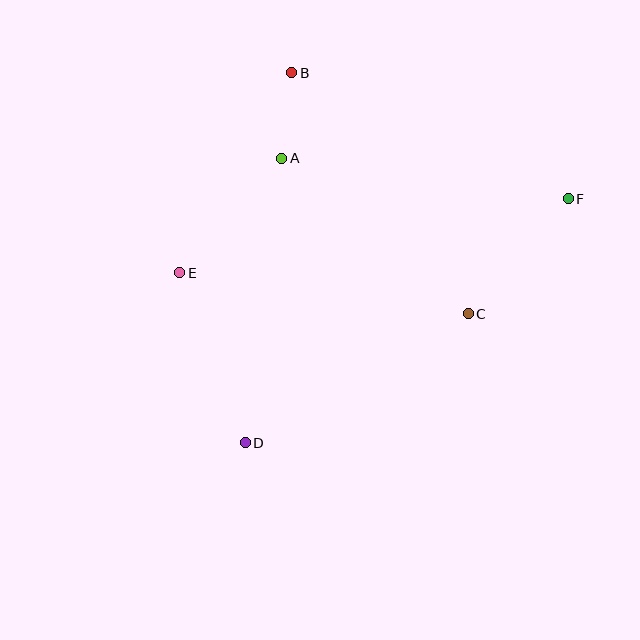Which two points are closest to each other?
Points A and B are closest to each other.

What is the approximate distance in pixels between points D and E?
The distance between D and E is approximately 182 pixels.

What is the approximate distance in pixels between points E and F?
The distance between E and F is approximately 396 pixels.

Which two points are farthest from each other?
Points D and F are farthest from each other.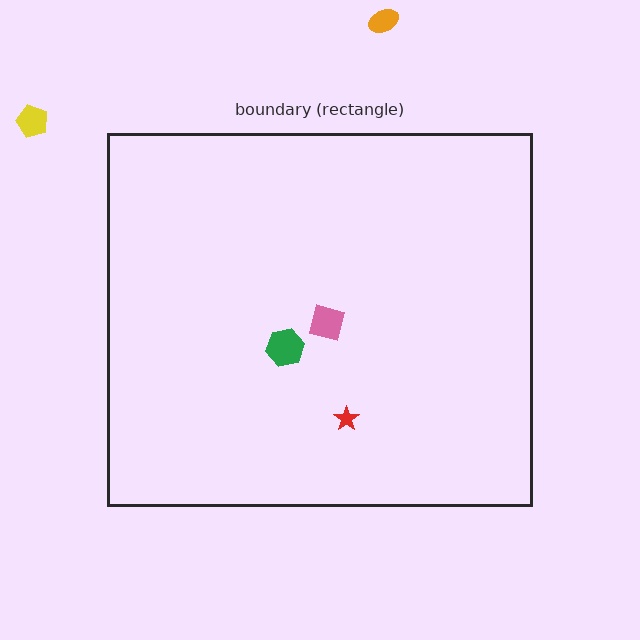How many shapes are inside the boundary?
3 inside, 2 outside.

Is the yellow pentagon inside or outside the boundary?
Outside.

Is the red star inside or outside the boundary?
Inside.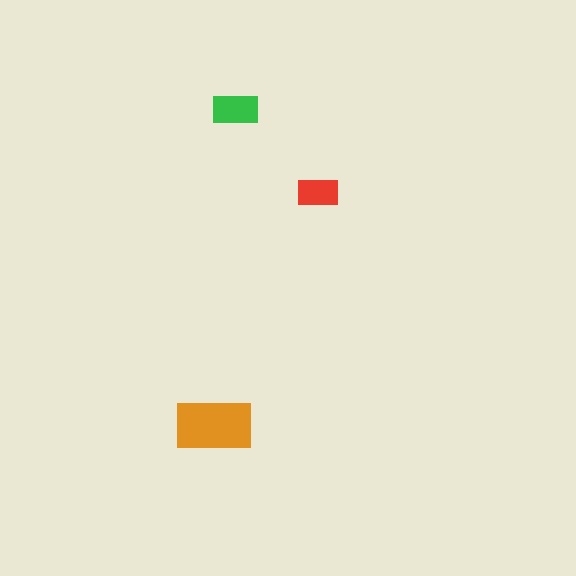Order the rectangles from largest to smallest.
the orange one, the green one, the red one.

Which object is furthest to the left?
The orange rectangle is leftmost.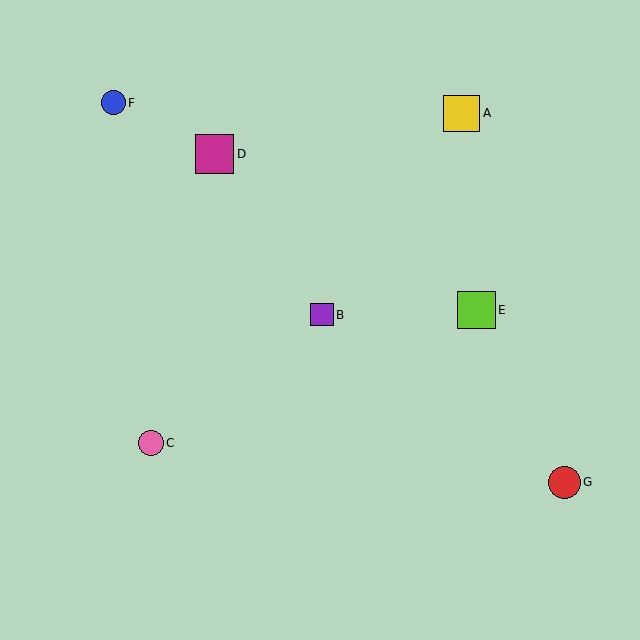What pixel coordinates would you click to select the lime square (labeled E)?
Click at (477, 310) to select the lime square E.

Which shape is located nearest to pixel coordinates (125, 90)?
The blue circle (labeled F) at (113, 103) is nearest to that location.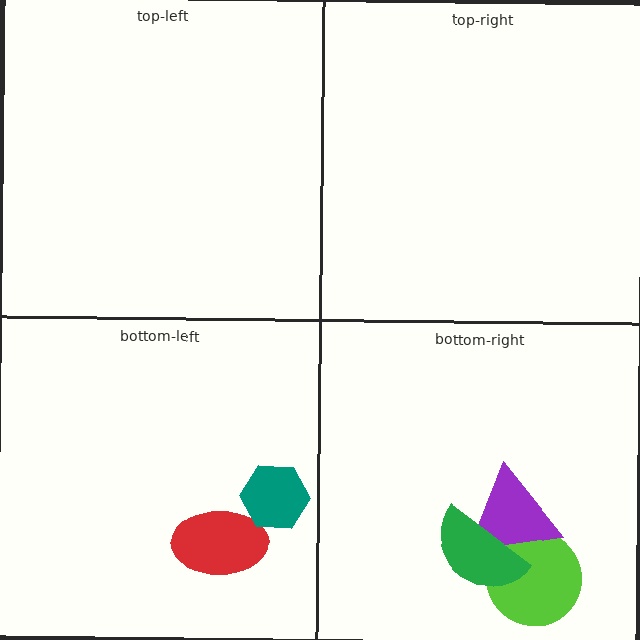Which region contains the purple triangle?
The bottom-right region.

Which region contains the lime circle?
The bottom-right region.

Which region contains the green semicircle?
The bottom-right region.